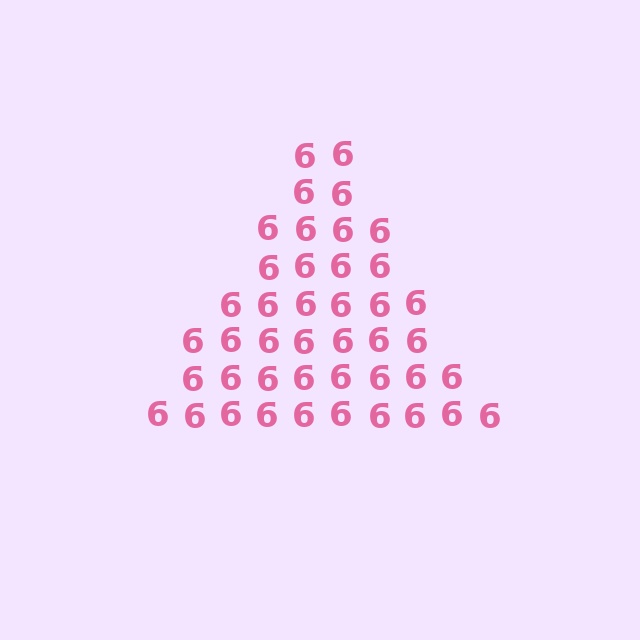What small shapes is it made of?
It is made of small digit 6's.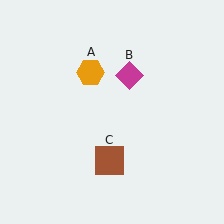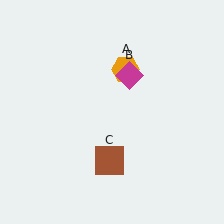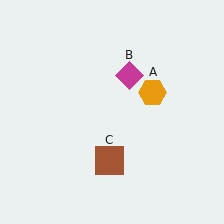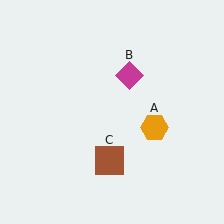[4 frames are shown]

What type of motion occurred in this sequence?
The orange hexagon (object A) rotated clockwise around the center of the scene.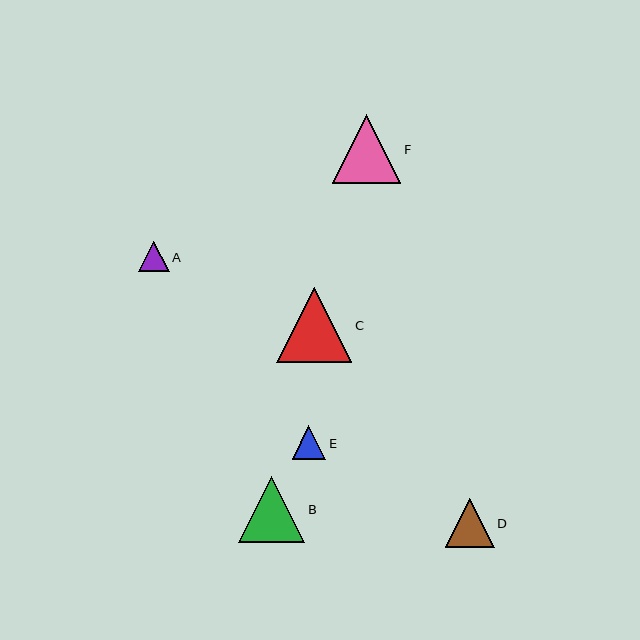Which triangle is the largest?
Triangle C is the largest with a size of approximately 75 pixels.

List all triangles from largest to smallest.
From largest to smallest: C, F, B, D, E, A.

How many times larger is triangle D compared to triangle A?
Triangle D is approximately 1.6 times the size of triangle A.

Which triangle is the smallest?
Triangle A is the smallest with a size of approximately 30 pixels.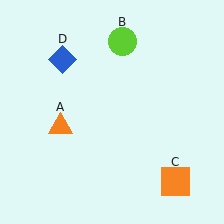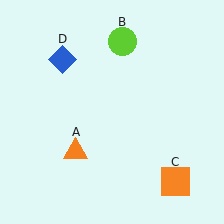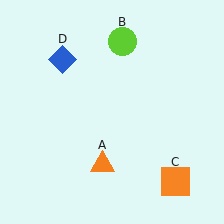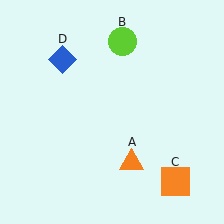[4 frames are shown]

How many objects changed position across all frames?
1 object changed position: orange triangle (object A).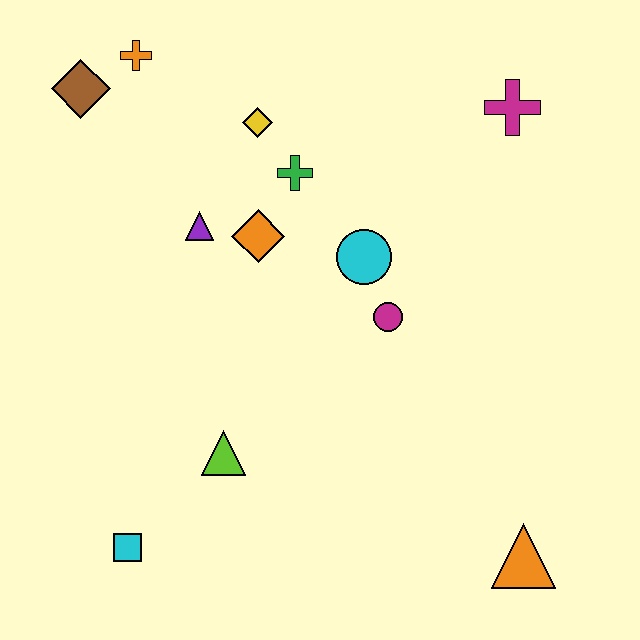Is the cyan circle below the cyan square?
No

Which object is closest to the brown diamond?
The orange cross is closest to the brown diamond.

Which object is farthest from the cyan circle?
The cyan square is farthest from the cyan circle.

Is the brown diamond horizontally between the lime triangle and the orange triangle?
No